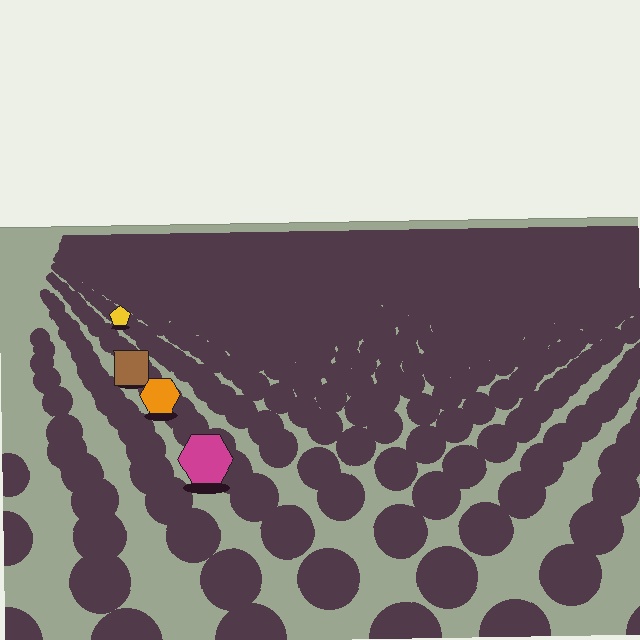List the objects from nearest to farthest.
From nearest to farthest: the magenta hexagon, the orange hexagon, the brown square, the yellow pentagon.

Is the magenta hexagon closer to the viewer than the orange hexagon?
Yes. The magenta hexagon is closer — you can tell from the texture gradient: the ground texture is coarser near it.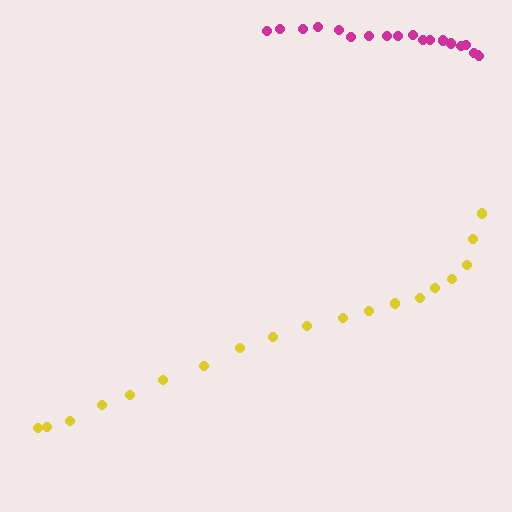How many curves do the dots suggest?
There are 2 distinct paths.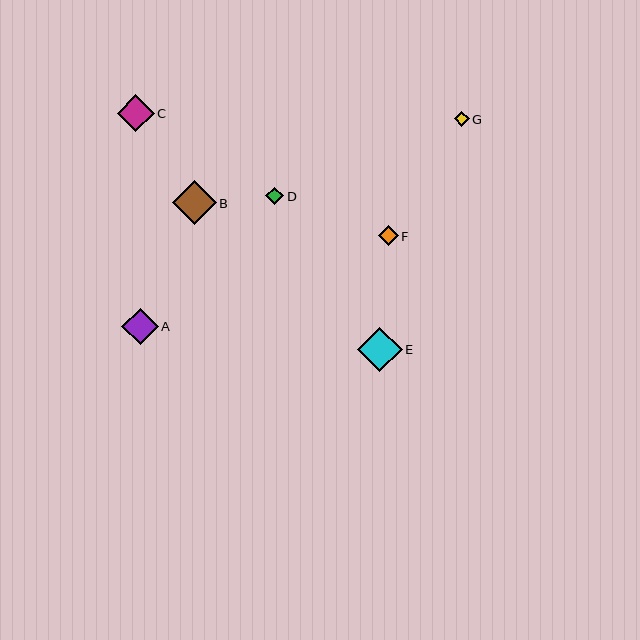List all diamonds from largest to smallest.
From largest to smallest: E, B, C, A, F, D, G.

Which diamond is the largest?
Diamond E is the largest with a size of approximately 45 pixels.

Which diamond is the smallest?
Diamond G is the smallest with a size of approximately 15 pixels.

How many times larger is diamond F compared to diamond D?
Diamond F is approximately 1.1 times the size of diamond D.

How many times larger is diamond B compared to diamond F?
Diamond B is approximately 2.2 times the size of diamond F.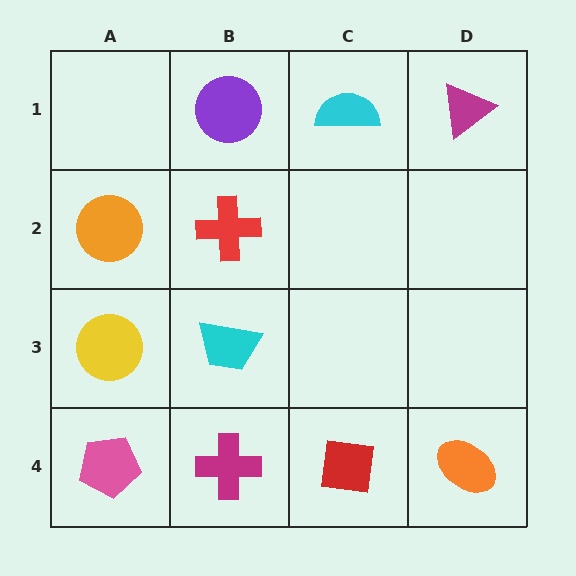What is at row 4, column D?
An orange ellipse.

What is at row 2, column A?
An orange circle.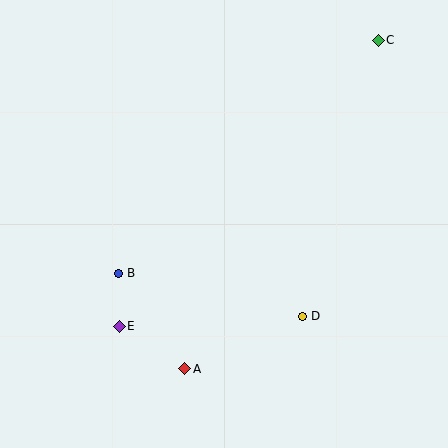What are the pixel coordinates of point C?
Point C is at (378, 40).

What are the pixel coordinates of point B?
Point B is at (119, 273).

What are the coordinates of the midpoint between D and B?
The midpoint between D and B is at (211, 295).